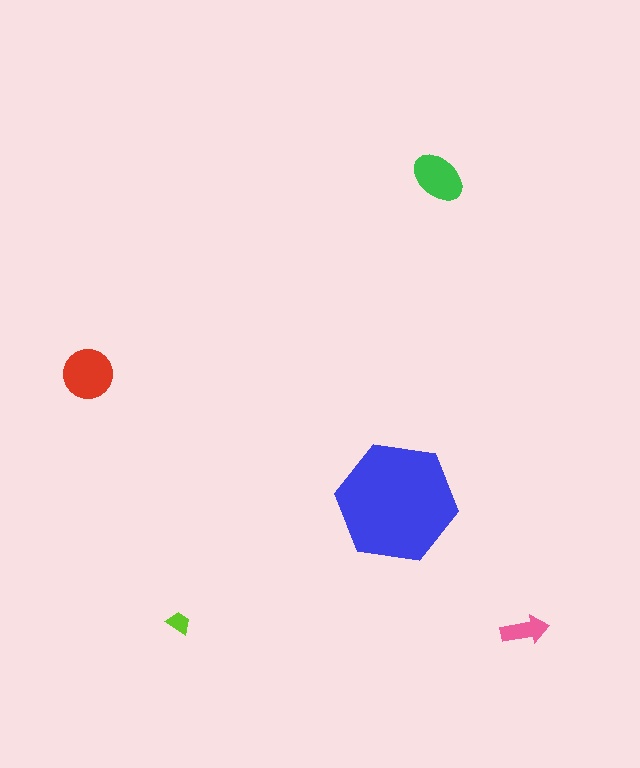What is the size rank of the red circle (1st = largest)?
2nd.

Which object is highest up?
The green ellipse is topmost.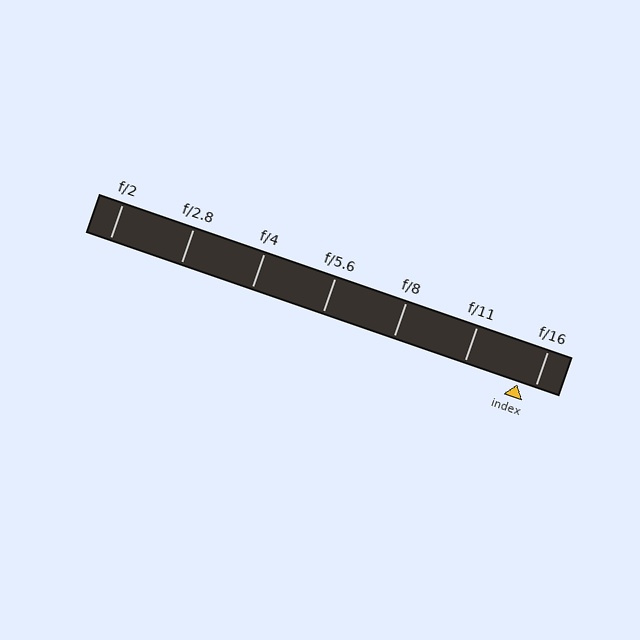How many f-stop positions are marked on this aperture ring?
There are 7 f-stop positions marked.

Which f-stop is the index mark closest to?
The index mark is closest to f/16.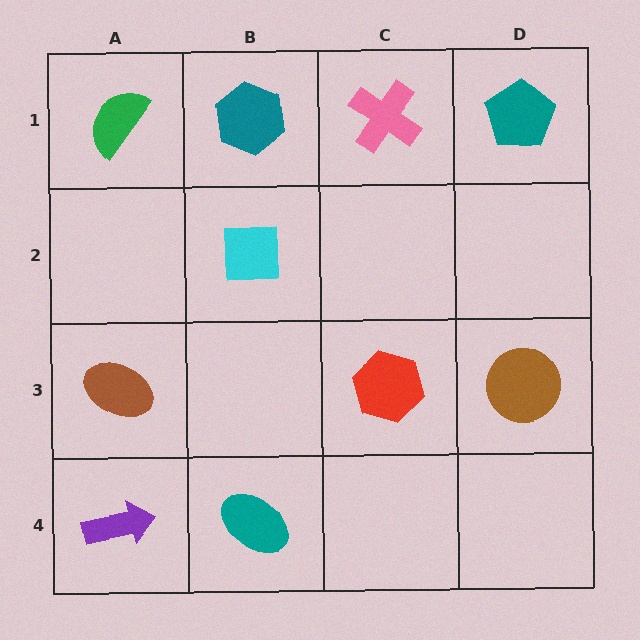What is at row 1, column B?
A teal hexagon.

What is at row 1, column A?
A green semicircle.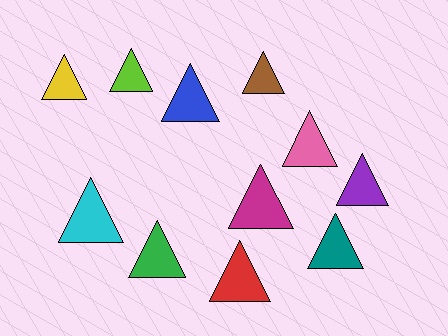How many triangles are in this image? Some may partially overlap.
There are 11 triangles.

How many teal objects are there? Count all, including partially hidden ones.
There is 1 teal object.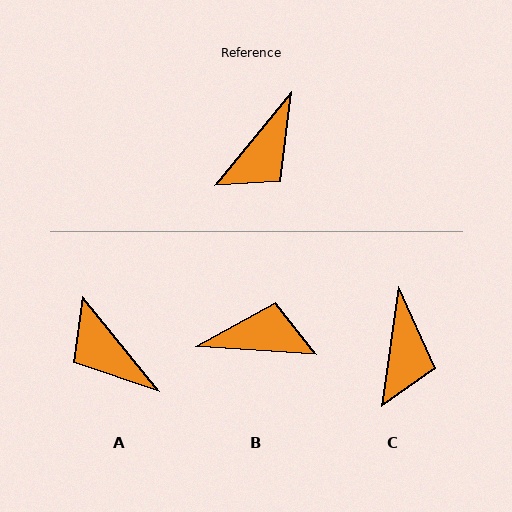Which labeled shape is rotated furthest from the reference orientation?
B, about 126 degrees away.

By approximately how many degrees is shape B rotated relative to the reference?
Approximately 126 degrees counter-clockwise.